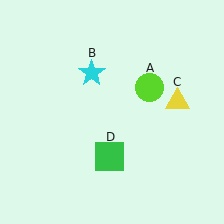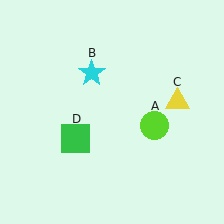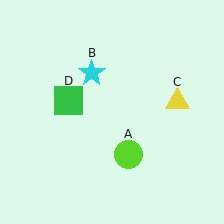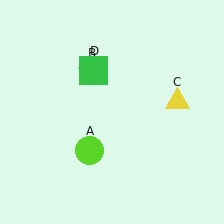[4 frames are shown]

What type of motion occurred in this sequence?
The lime circle (object A), green square (object D) rotated clockwise around the center of the scene.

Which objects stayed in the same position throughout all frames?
Cyan star (object B) and yellow triangle (object C) remained stationary.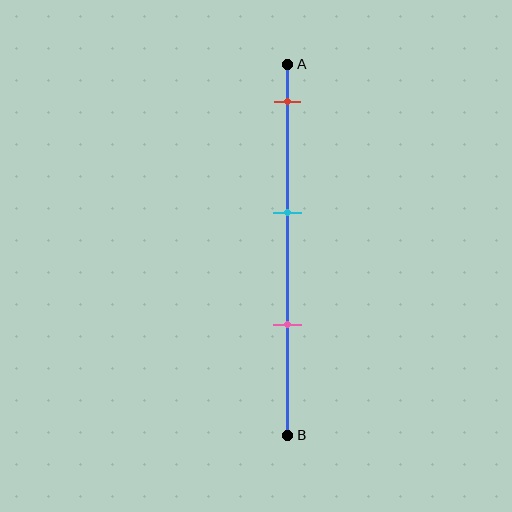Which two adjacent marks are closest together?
The cyan and pink marks are the closest adjacent pair.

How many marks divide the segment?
There are 3 marks dividing the segment.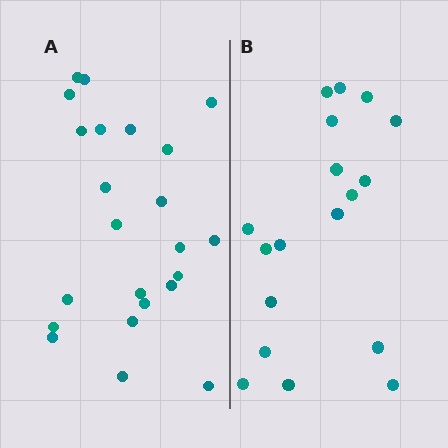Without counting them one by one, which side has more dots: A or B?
Region A (the left region) has more dots.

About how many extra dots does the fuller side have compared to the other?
Region A has about 5 more dots than region B.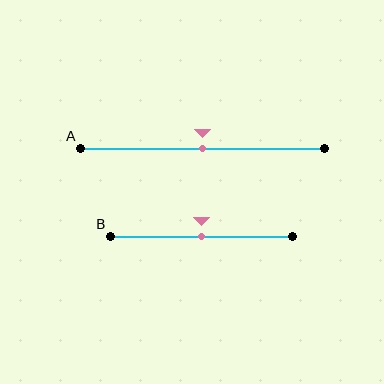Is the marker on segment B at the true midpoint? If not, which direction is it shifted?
Yes, the marker on segment B is at the true midpoint.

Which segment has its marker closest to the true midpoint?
Segment A has its marker closest to the true midpoint.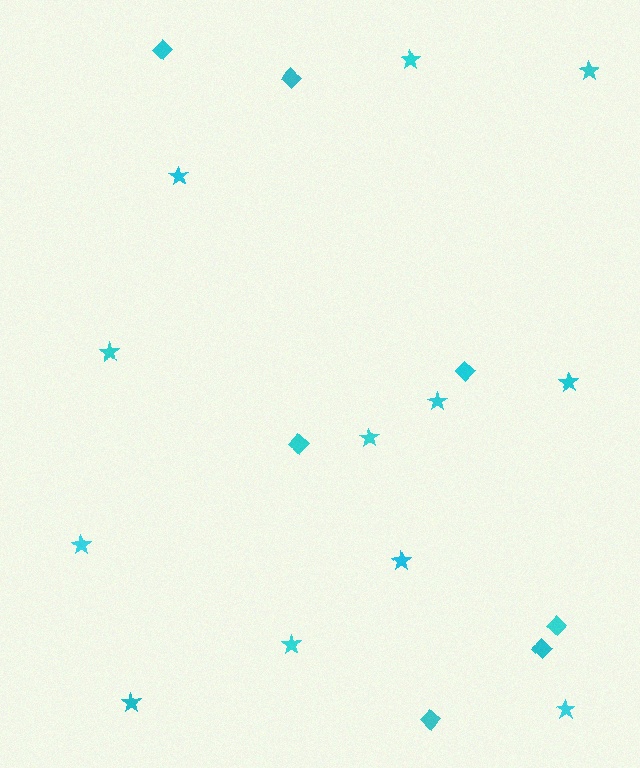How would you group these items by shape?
There are 2 groups: one group of diamonds (7) and one group of stars (12).